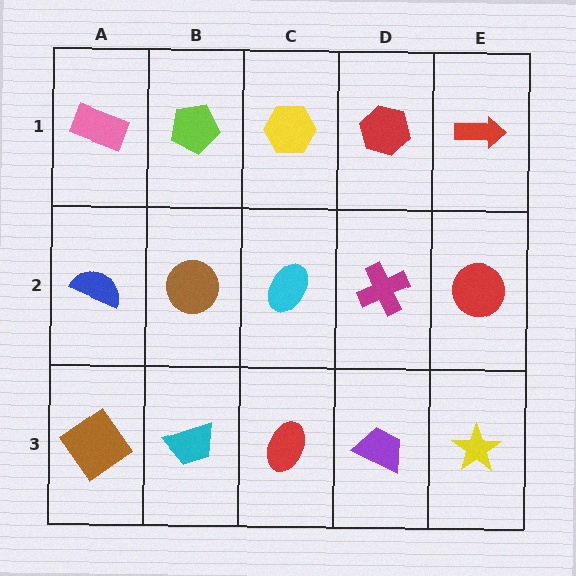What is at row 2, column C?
A cyan ellipse.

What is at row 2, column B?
A brown circle.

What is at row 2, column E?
A red circle.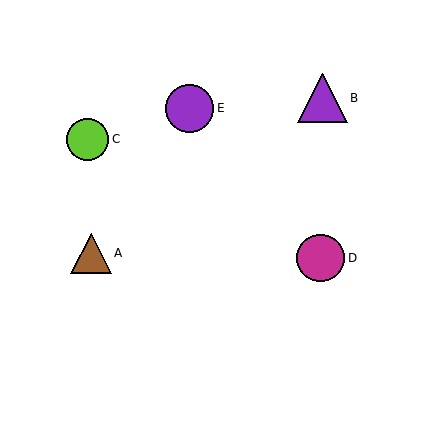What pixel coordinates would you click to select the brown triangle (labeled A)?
Click at (91, 253) to select the brown triangle A.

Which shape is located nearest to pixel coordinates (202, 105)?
The purple circle (labeled E) at (190, 108) is nearest to that location.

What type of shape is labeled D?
Shape D is a magenta circle.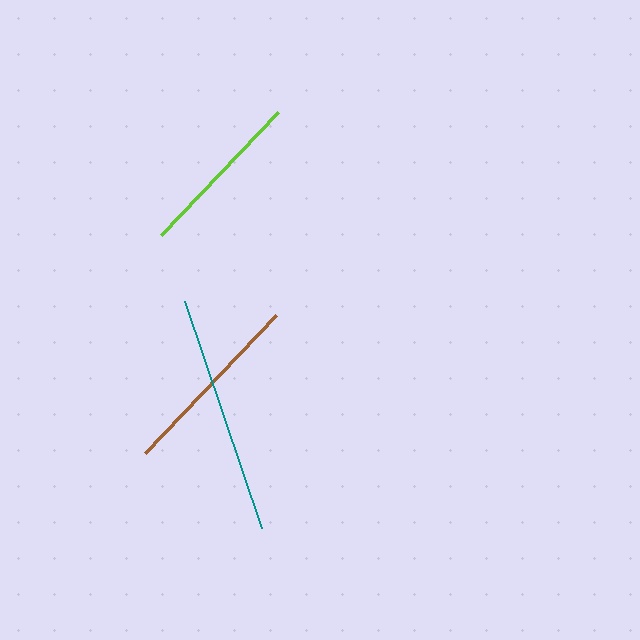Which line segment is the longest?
The teal line is the longest at approximately 240 pixels.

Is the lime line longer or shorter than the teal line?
The teal line is longer than the lime line.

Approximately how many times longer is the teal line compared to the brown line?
The teal line is approximately 1.3 times the length of the brown line.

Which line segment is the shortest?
The lime line is the shortest at approximately 170 pixels.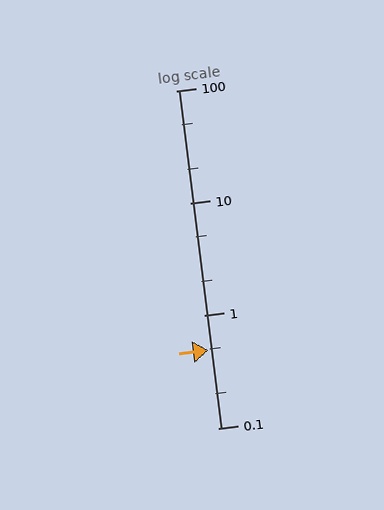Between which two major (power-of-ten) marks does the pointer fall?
The pointer is between 0.1 and 1.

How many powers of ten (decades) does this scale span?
The scale spans 3 decades, from 0.1 to 100.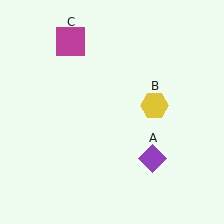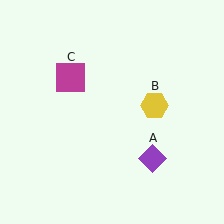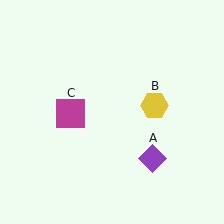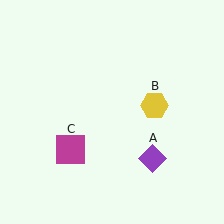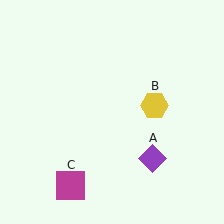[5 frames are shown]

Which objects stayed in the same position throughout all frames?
Purple diamond (object A) and yellow hexagon (object B) remained stationary.